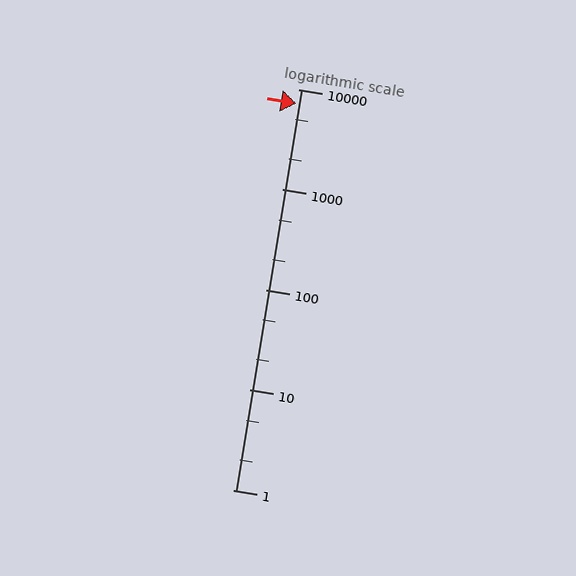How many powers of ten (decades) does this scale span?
The scale spans 4 decades, from 1 to 10000.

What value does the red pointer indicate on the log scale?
The pointer indicates approximately 7200.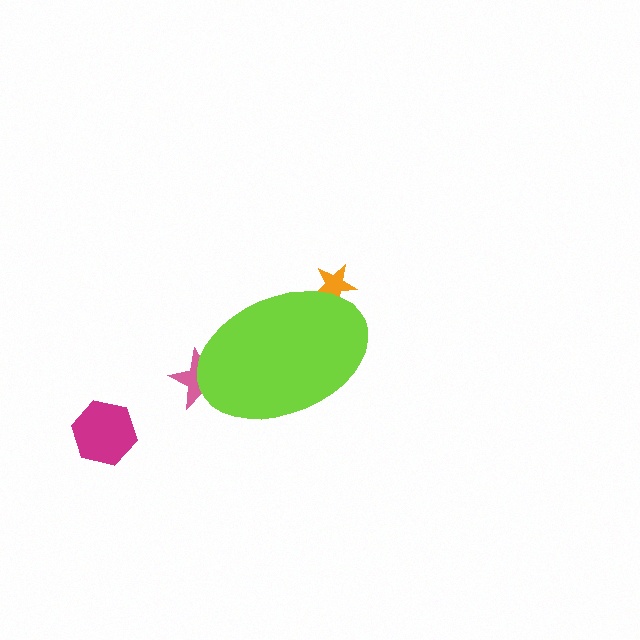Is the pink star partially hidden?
Yes, the pink star is partially hidden behind the lime ellipse.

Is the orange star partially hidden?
Yes, the orange star is partially hidden behind the lime ellipse.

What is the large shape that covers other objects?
A lime ellipse.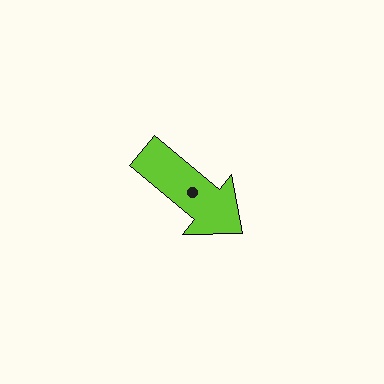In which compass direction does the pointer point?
Southeast.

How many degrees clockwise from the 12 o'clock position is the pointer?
Approximately 130 degrees.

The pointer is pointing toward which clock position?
Roughly 4 o'clock.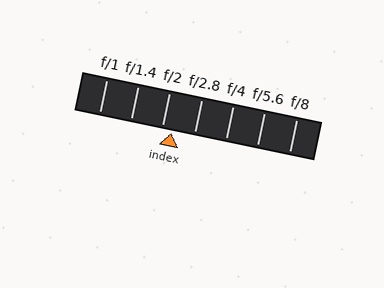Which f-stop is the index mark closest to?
The index mark is closest to f/2.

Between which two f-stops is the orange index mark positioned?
The index mark is between f/2 and f/2.8.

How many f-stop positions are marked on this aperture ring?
There are 7 f-stop positions marked.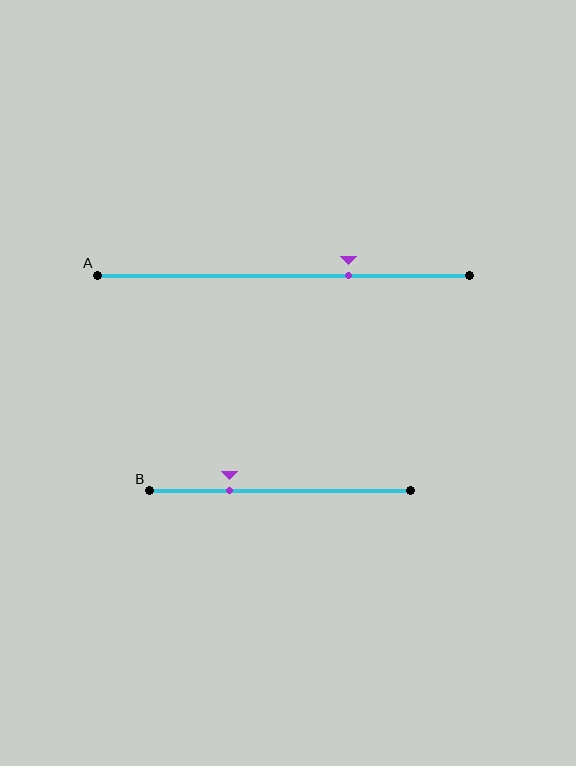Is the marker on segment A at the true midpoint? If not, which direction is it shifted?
No, the marker on segment A is shifted to the right by about 17% of the segment length.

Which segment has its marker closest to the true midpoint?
Segment A has its marker closest to the true midpoint.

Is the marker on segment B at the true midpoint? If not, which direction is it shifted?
No, the marker on segment B is shifted to the left by about 19% of the segment length.